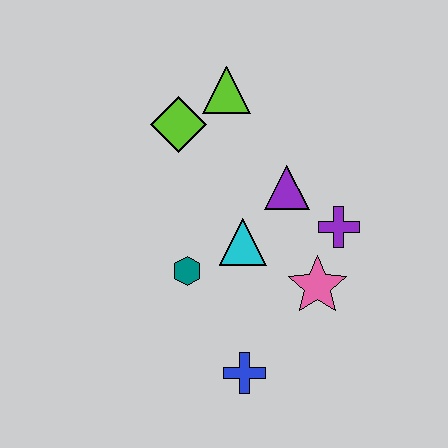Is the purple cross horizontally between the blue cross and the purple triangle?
No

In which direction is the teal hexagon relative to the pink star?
The teal hexagon is to the left of the pink star.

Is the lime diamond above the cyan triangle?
Yes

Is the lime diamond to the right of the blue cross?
No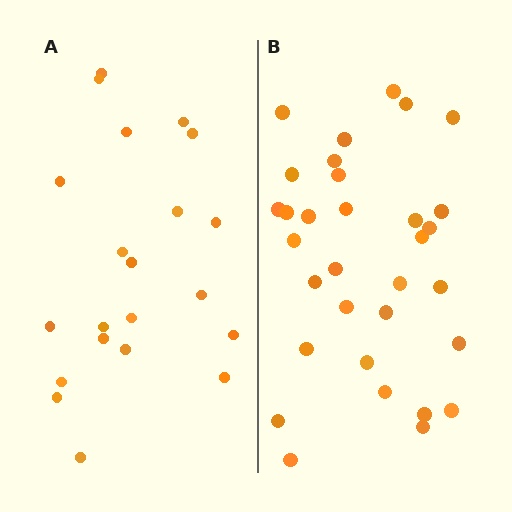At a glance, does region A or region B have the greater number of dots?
Region B (the right region) has more dots.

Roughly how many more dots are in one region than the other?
Region B has roughly 12 or so more dots than region A.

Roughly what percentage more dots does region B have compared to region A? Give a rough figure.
About 50% more.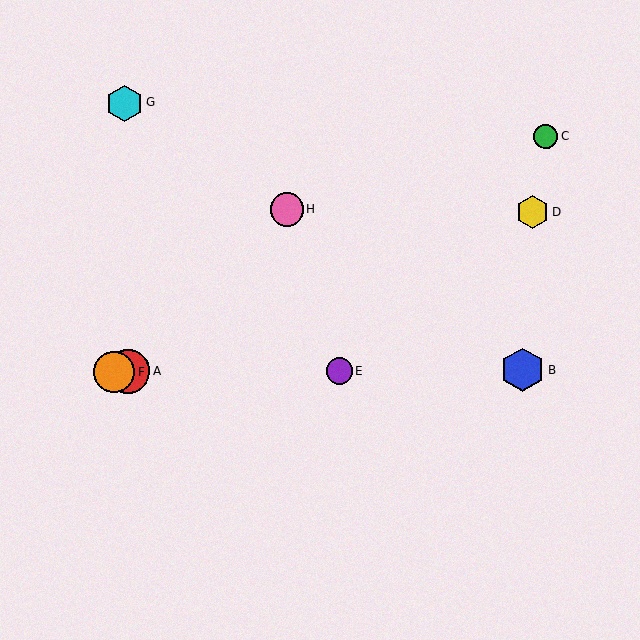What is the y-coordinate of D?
Object D is at y≈212.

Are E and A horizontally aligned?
Yes, both are at y≈371.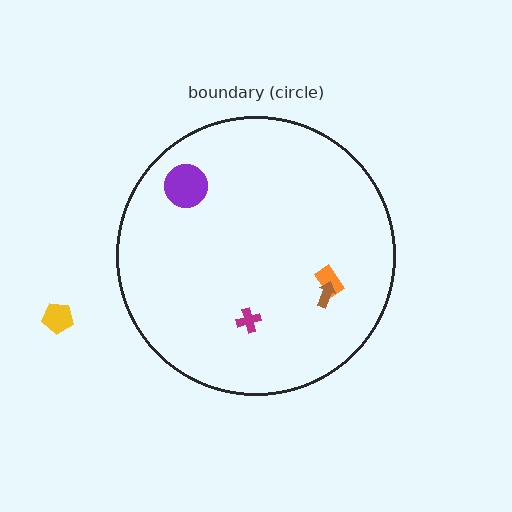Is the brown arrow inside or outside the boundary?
Inside.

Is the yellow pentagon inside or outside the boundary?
Outside.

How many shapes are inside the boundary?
4 inside, 1 outside.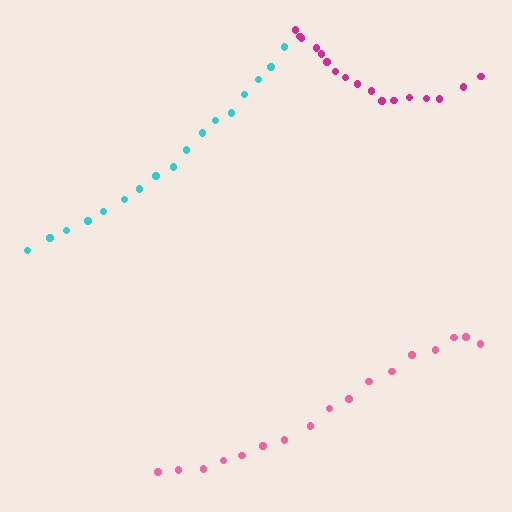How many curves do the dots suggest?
There are 3 distinct paths.